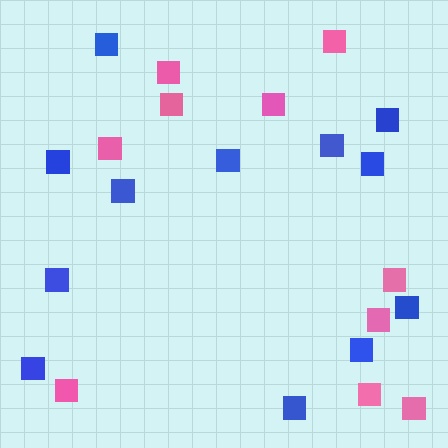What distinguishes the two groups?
There are 2 groups: one group of pink squares (10) and one group of blue squares (12).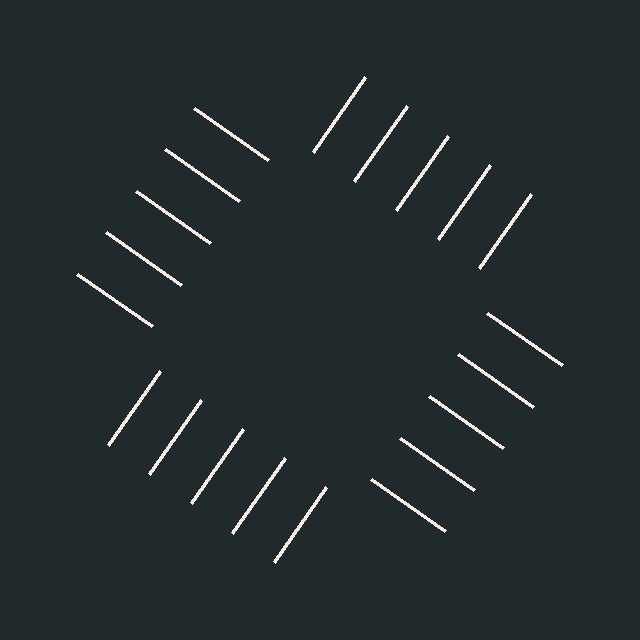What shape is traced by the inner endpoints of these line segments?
An illusory square — the line segments terminate on its edges but no continuous stroke is drawn.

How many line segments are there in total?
20 — 5 along each of the 4 edges.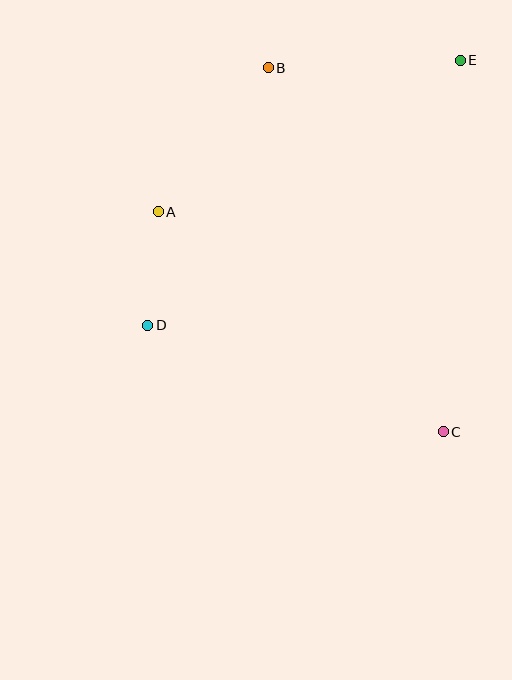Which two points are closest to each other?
Points A and D are closest to each other.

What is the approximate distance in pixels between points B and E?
The distance between B and E is approximately 192 pixels.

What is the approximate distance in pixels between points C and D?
The distance between C and D is approximately 314 pixels.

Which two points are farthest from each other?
Points D and E are farthest from each other.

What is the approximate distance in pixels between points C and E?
The distance between C and E is approximately 372 pixels.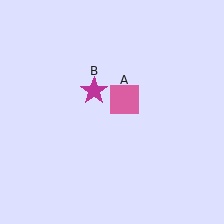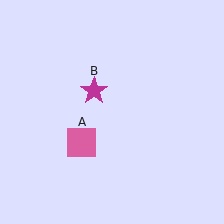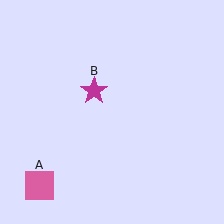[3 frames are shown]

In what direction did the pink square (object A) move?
The pink square (object A) moved down and to the left.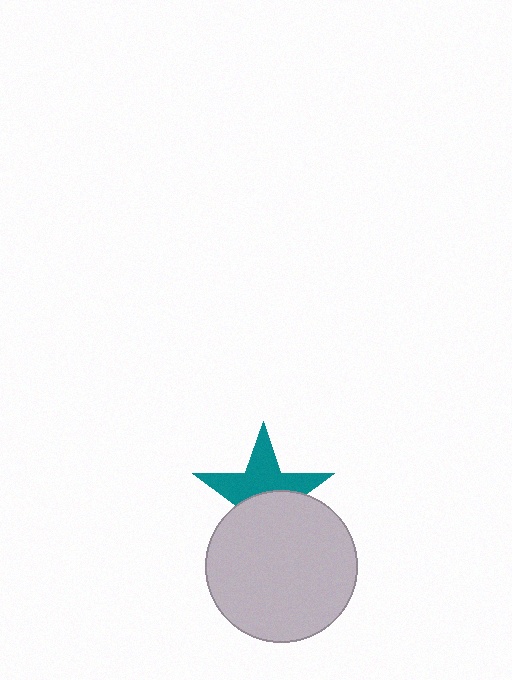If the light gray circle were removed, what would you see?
You would see the complete teal star.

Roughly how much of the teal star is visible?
About half of it is visible (roughly 52%).